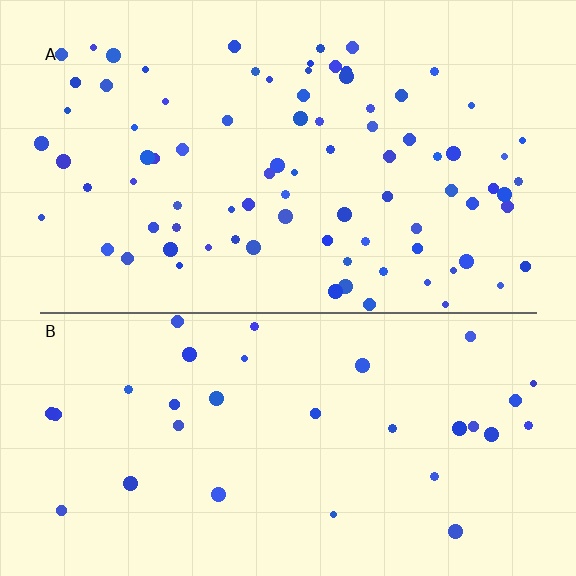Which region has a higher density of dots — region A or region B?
A (the top).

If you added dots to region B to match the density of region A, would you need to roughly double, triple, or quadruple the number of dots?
Approximately triple.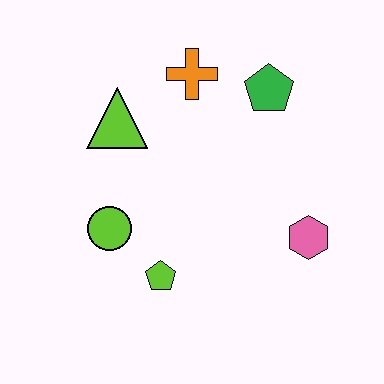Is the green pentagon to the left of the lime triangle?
No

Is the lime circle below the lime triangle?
Yes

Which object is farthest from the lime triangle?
The pink hexagon is farthest from the lime triangle.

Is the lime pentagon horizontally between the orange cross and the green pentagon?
No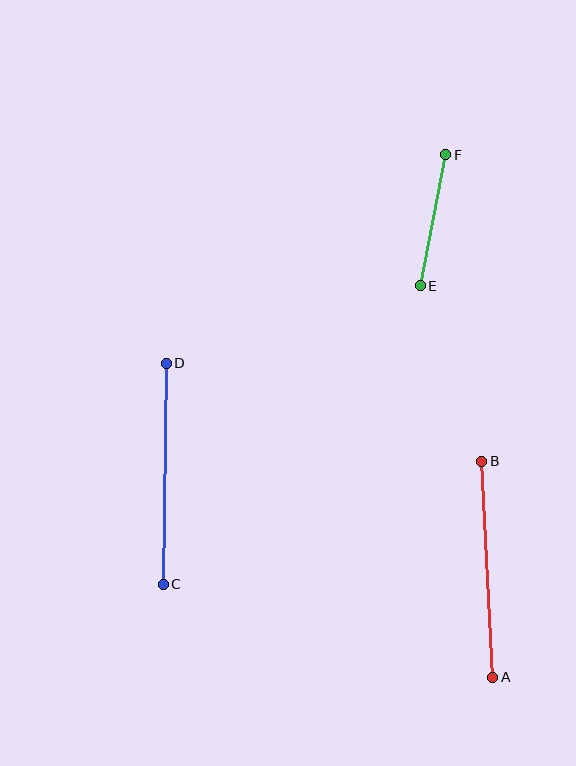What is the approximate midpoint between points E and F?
The midpoint is at approximately (433, 220) pixels.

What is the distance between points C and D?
The distance is approximately 221 pixels.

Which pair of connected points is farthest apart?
Points C and D are farthest apart.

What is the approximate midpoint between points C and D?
The midpoint is at approximately (165, 474) pixels.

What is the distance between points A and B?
The distance is approximately 216 pixels.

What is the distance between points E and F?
The distance is approximately 133 pixels.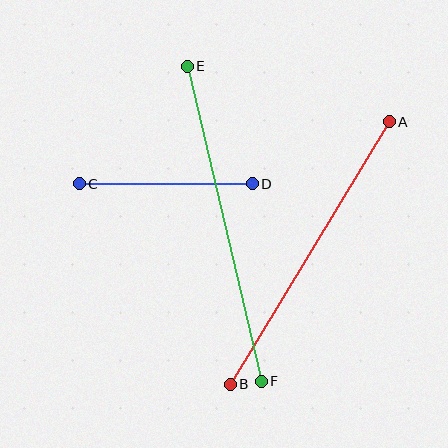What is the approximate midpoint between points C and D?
The midpoint is at approximately (166, 184) pixels.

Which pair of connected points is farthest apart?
Points E and F are farthest apart.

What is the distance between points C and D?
The distance is approximately 173 pixels.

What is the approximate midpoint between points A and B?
The midpoint is at approximately (310, 253) pixels.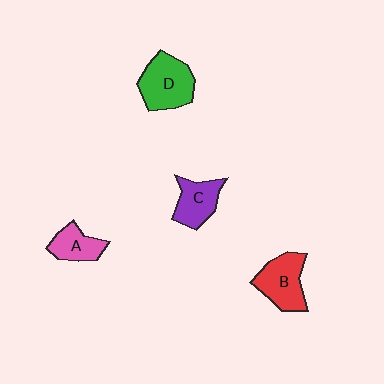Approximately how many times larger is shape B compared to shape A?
Approximately 1.5 times.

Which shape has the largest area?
Shape D (green).